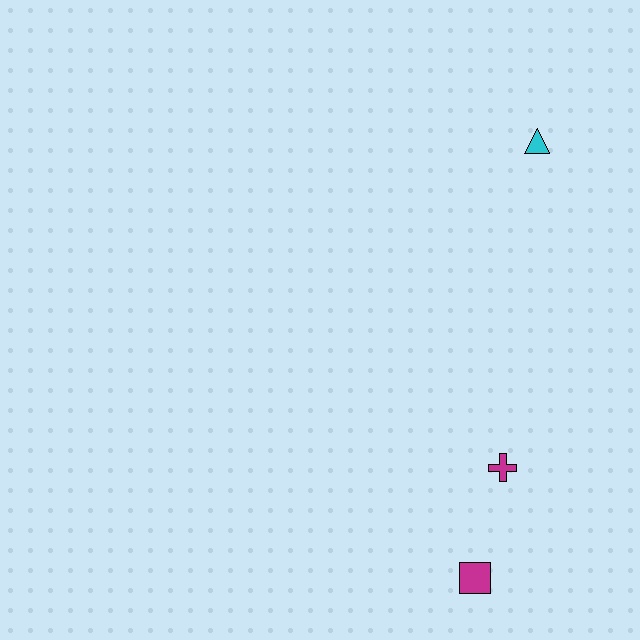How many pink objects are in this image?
There are no pink objects.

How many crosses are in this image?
There is 1 cross.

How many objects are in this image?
There are 3 objects.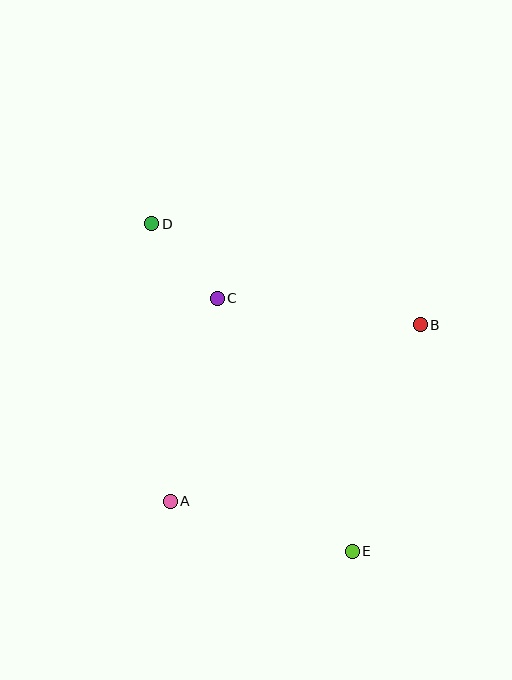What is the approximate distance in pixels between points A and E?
The distance between A and E is approximately 189 pixels.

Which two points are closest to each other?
Points C and D are closest to each other.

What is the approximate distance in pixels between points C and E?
The distance between C and E is approximately 286 pixels.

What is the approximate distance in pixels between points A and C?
The distance between A and C is approximately 208 pixels.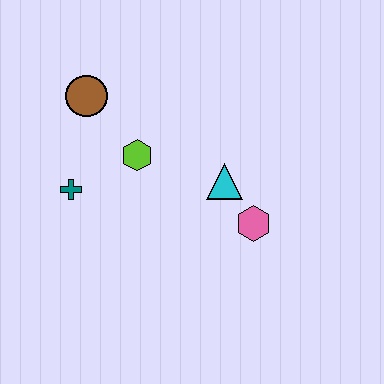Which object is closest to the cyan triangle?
The pink hexagon is closest to the cyan triangle.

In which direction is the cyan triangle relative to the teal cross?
The cyan triangle is to the right of the teal cross.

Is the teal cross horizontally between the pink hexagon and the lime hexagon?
No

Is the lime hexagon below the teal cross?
No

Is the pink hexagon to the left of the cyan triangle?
No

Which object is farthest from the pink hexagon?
The brown circle is farthest from the pink hexagon.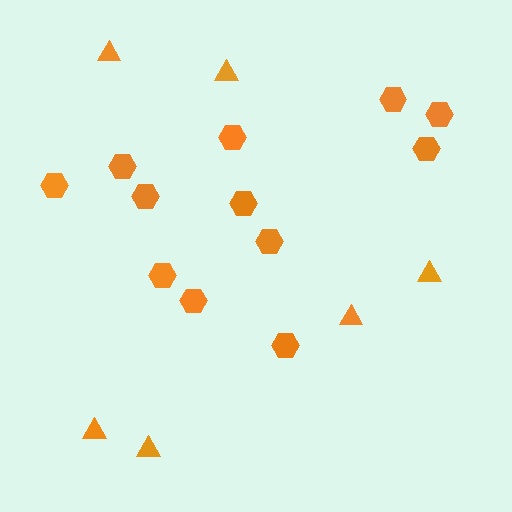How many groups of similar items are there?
There are 2 groups: one group of hexagons (12) and one group of triangles (6).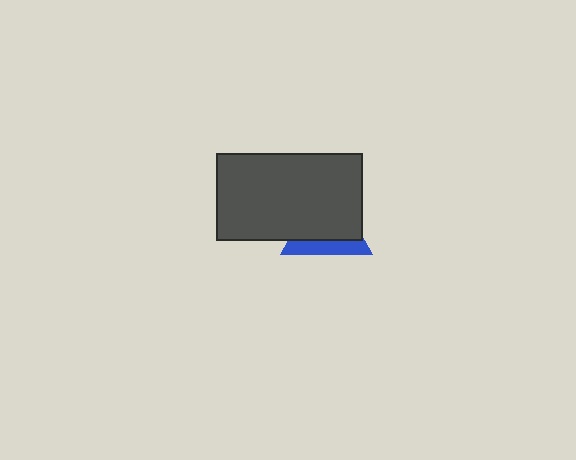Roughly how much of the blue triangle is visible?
A small part of it is visible (roughly 31%).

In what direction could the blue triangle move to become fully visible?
The blue triangle could move down. That would shift it out from behind the dark gray rectangle entirely.